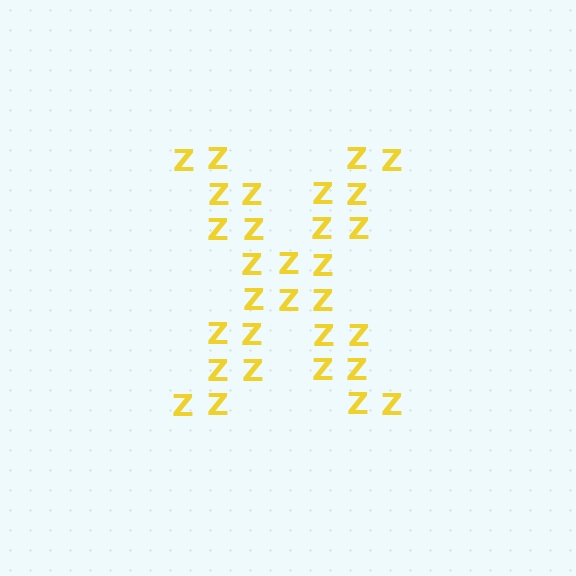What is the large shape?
The large shape is the letter X.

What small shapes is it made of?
It is made of small letter Z's.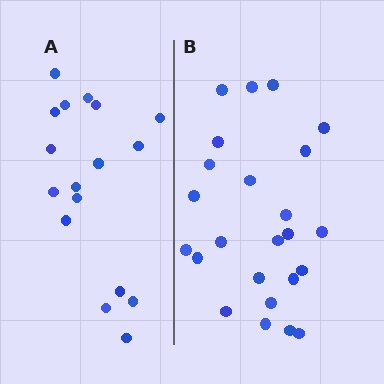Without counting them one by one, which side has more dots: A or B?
Region B (the right region) has more dots.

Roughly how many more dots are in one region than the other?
Region B has roughly 8 or so more dots than region A.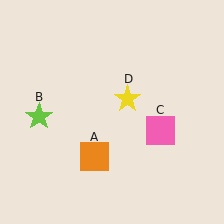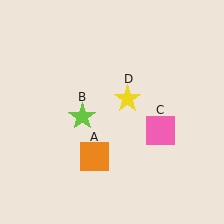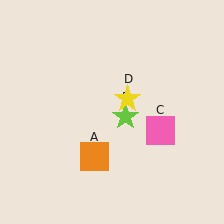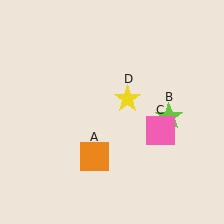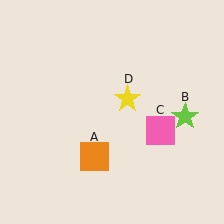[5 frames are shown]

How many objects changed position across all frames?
1 object changed position: lime star (object B).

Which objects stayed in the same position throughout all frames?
Orange square (object A) and pink square (object C) and yellow star (object D) remained stationary.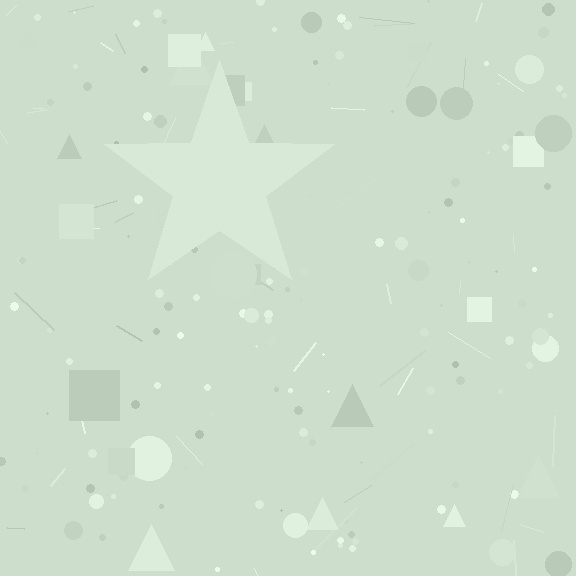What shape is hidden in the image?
A star is hidden in the image.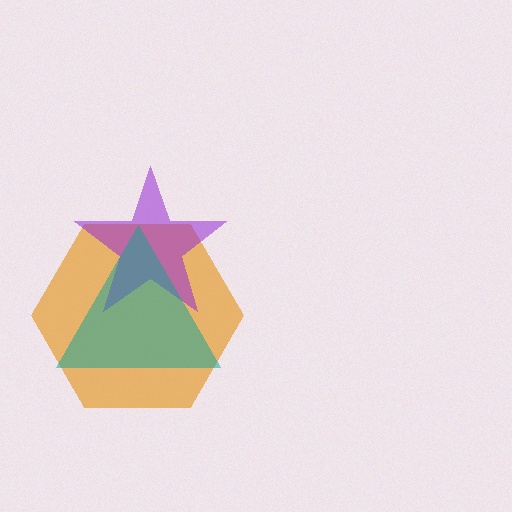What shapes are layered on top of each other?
The layered shapes are: an orange hexagon, a purple star, a teal triangle.